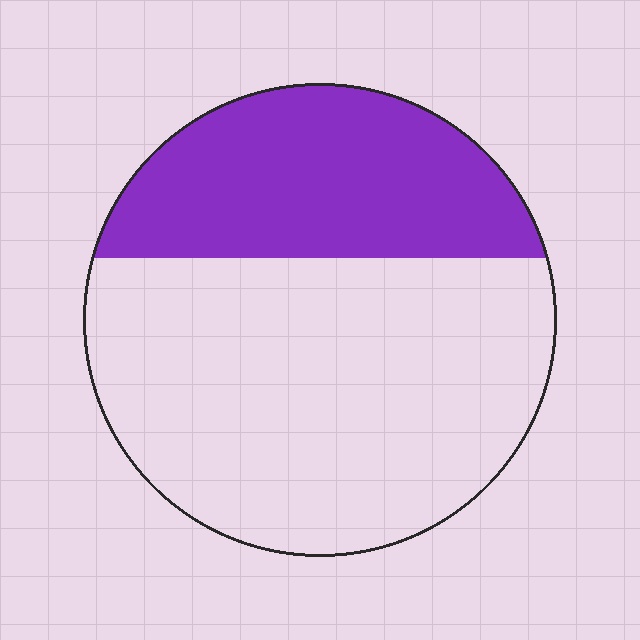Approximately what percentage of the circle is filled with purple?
Approximately 35%.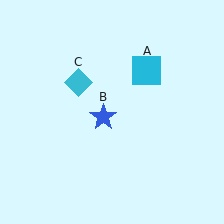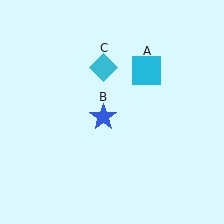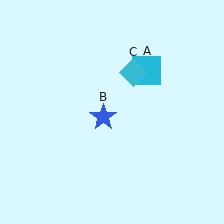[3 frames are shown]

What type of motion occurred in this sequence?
The cyan diamond (object C) rotated clockwise around the center of the scene.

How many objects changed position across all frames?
1 object changed position: cyan diamond (object C).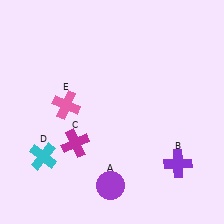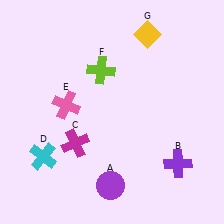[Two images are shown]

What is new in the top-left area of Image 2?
A lime cross (F) was added in the top-left area of Image 2.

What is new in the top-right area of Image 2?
A yellow diamond (G) was added in the top-right area of Image 2.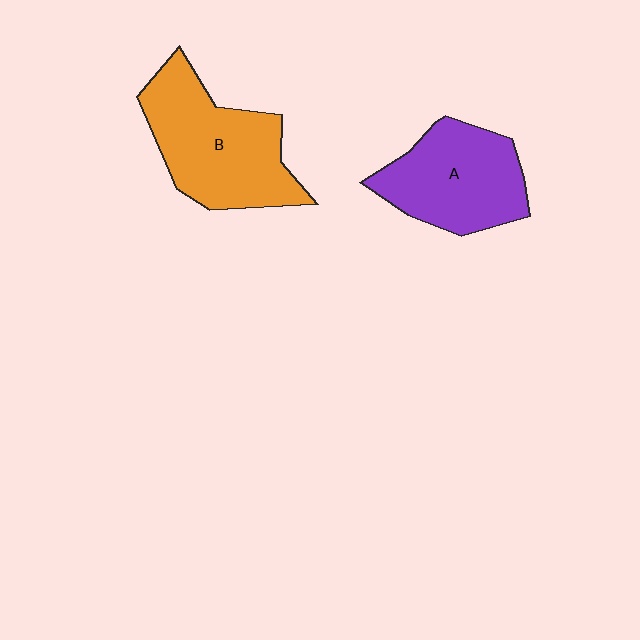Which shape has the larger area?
Shape B (orange).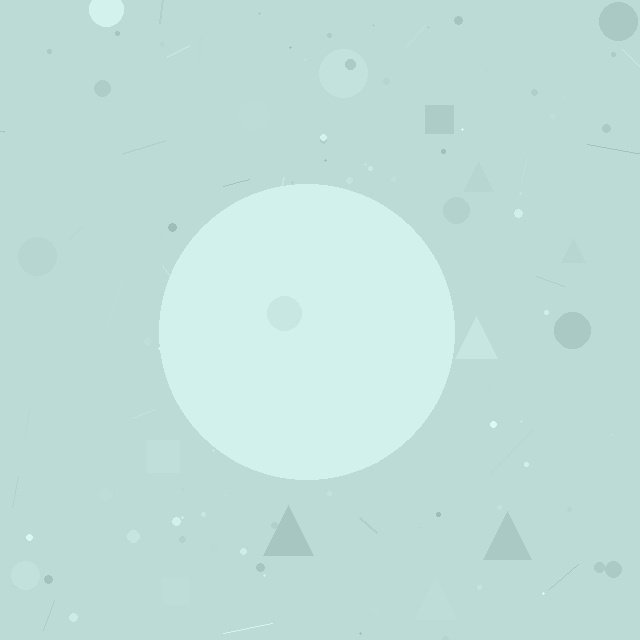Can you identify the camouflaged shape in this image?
The camouflaged shape is a circle.